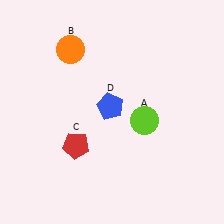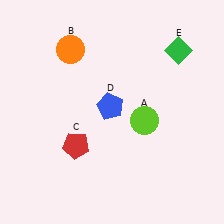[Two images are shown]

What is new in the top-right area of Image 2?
A green diamond (E) was added in the top-right area of Image 2.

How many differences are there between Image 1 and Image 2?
There is 1 difference between the two images.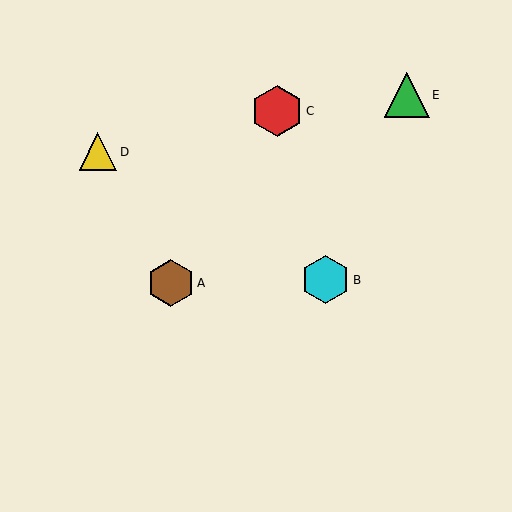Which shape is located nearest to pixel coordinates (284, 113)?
The red hexagon (labeled C) at (277, 111) is nearest to that location.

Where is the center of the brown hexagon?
The center of the brown hexagon is at (171, 283).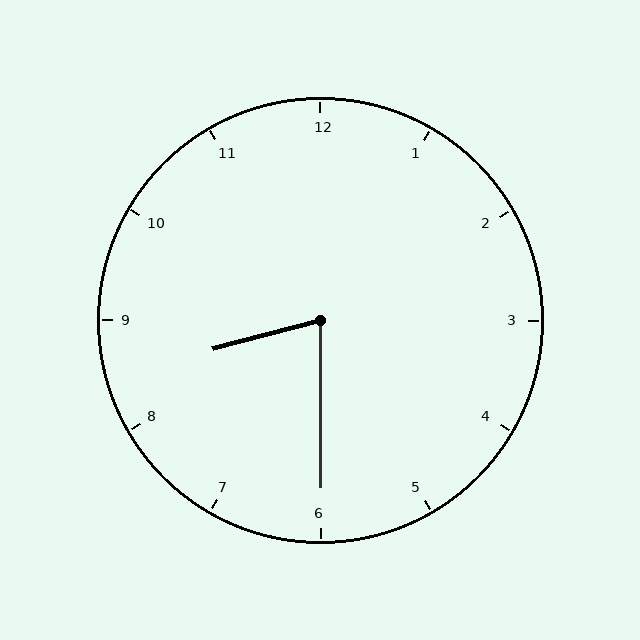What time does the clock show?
8:30.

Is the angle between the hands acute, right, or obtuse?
It is acute.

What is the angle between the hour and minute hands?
Approximately 75 degrees.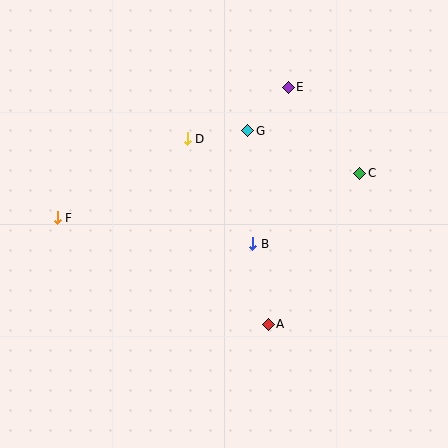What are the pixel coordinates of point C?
Point C is at (360, 173).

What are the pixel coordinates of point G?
Point G is at (248, 131).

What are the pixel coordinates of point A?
Point A is at (268, 324).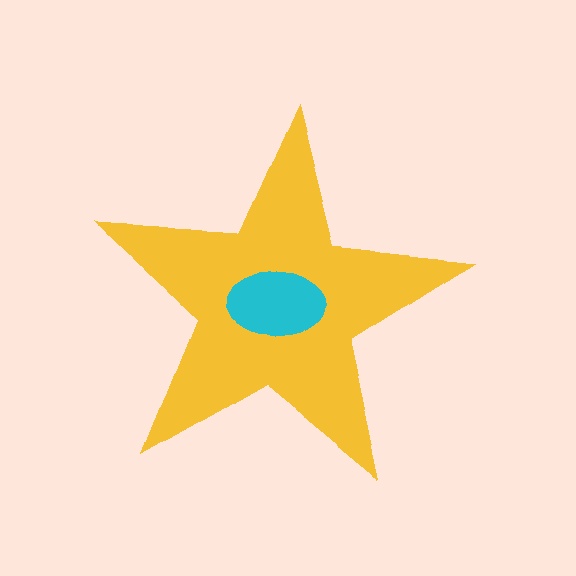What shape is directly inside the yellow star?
The cyan ellipse.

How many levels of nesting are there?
2.